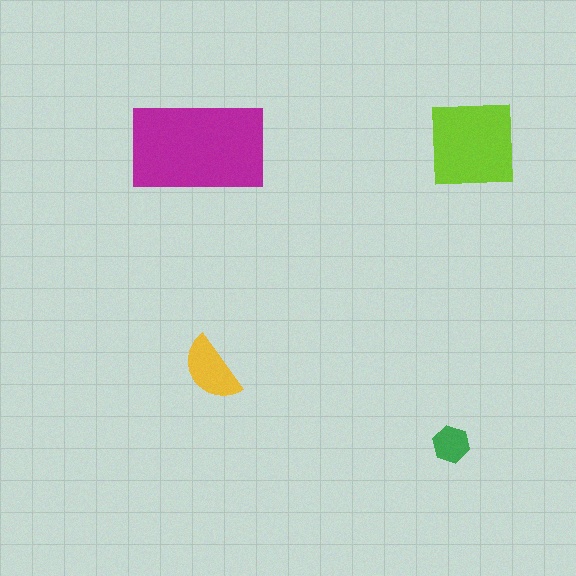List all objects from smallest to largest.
The green hexagon, the yellow semicircle, the lime square, the magenta rectangle.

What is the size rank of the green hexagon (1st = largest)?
4th.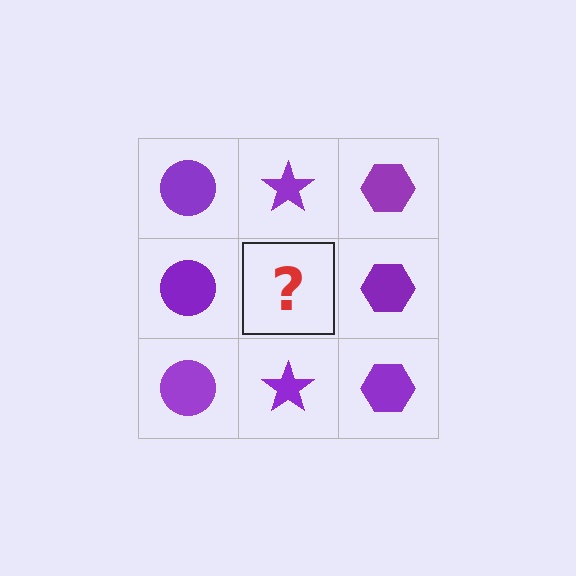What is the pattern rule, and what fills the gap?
The rule is that each column has a consistent shape. The gap should be filled with a purple star.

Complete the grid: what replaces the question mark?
The question mark should be replaced with a purple star.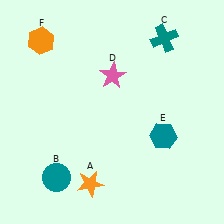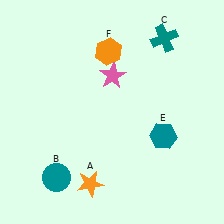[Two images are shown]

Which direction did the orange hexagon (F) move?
The orange hexagon (F) moved right.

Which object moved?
The orange hexagon (F) moved right.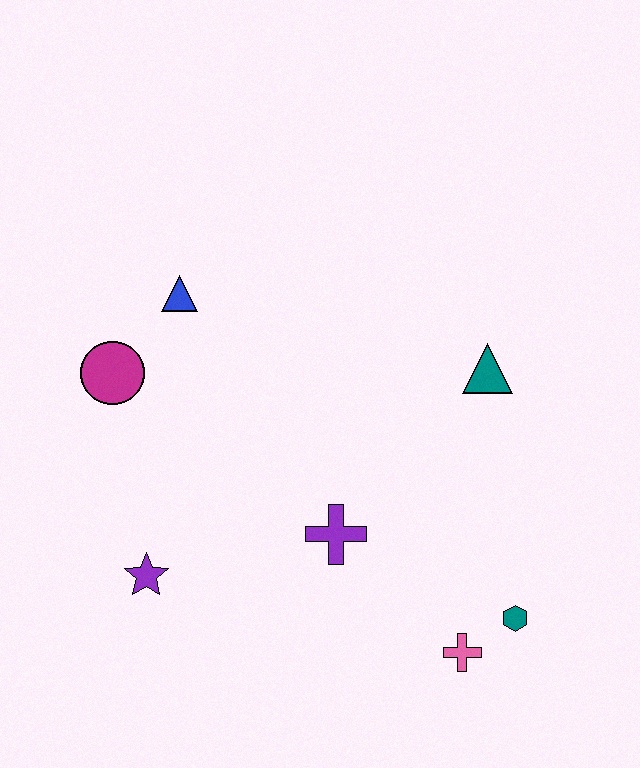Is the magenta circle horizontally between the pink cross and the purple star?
No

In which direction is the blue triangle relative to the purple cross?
The blue triangle is above the purple cross.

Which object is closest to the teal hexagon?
The pink cross is closest to the teal hexagon.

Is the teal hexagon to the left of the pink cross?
No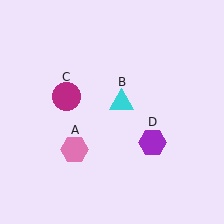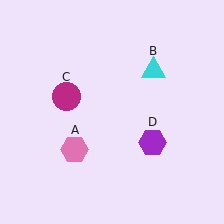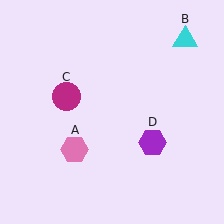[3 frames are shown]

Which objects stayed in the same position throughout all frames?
Pink hexagon (object A) and magenta circle (object C) and purple hexagon (object D) remained stationary.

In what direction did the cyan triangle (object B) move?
The cyan triangle (object B) moved up and to the right.